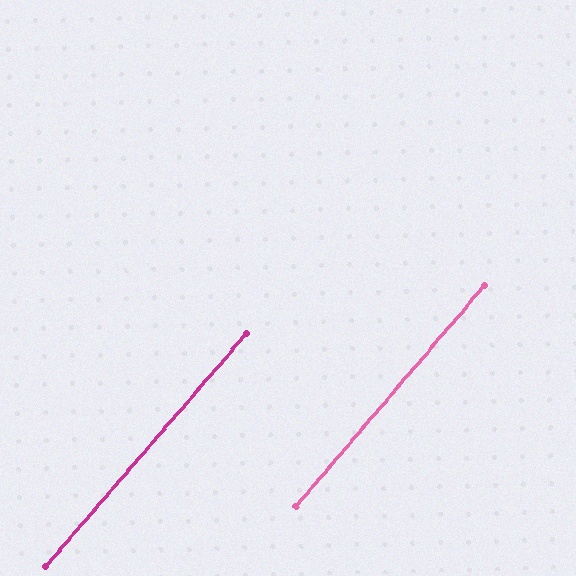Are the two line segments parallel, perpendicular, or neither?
Parallel — their directions differ by only 0.4°.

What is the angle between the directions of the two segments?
Approximately 0 degrees.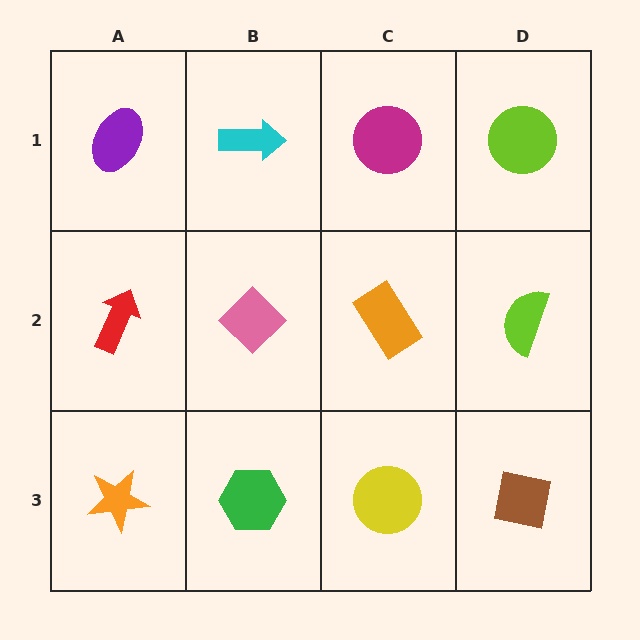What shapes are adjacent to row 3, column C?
An orange rectangle (row 2, column C), a green hexagon (row 3, column B), a brown square (row 3, column D).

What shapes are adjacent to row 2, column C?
A magenta circle (row 1, column C), a yellow circle (row 3, column C), a pink diamond (row 2, column B), a lime semicircle (row 2, column D).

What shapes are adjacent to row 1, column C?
An orange rectangle (row 2, column C), a cyan arrow (row 1, column B), a lime circle (row 1, column D).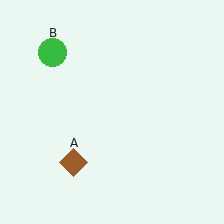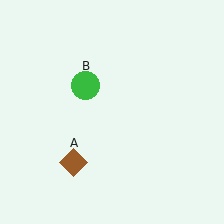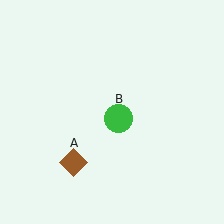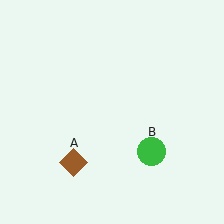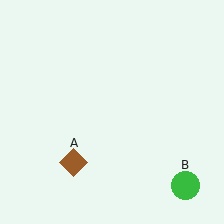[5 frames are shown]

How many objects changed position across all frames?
1 object changed position: green circle (object B).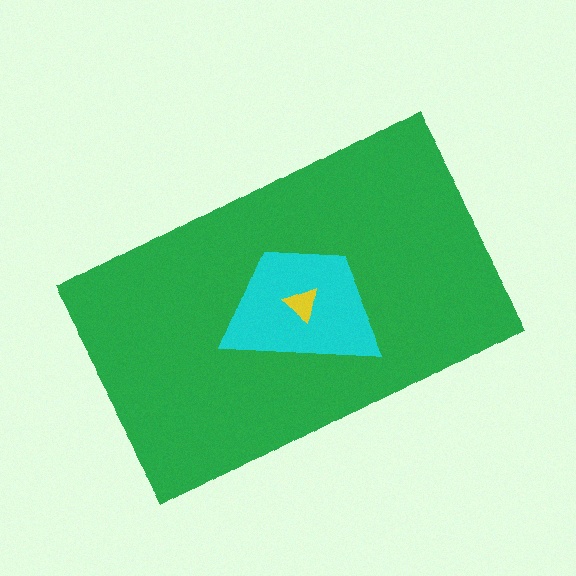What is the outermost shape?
The green rectangle.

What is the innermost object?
The yellow triangle.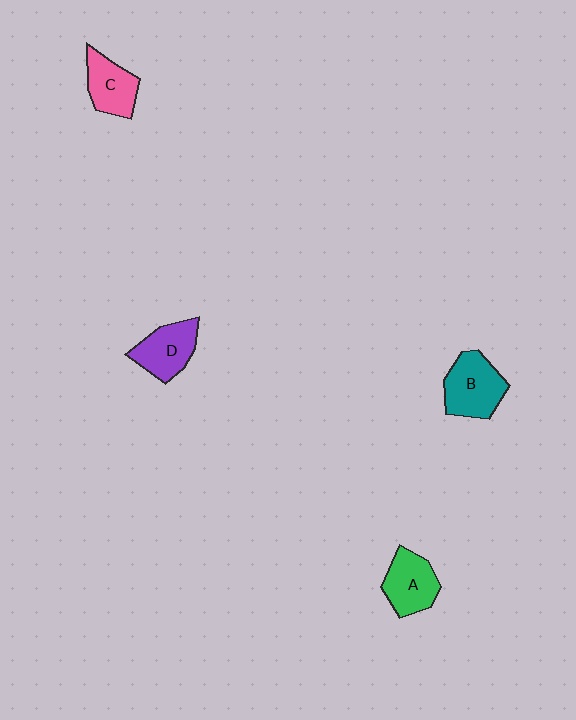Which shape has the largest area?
Shape B (teal).